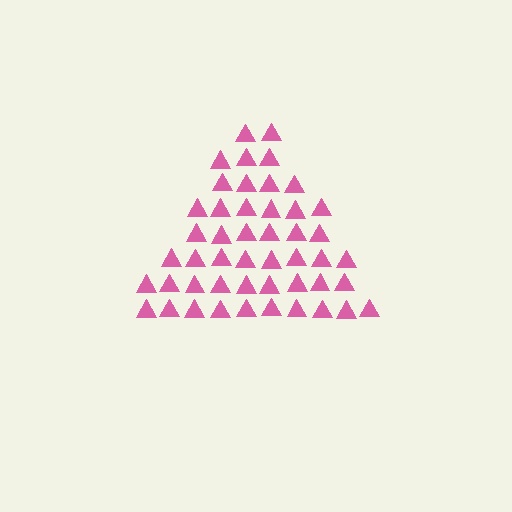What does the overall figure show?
The overall figure shows a triangle.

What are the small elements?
The small elements are triangles.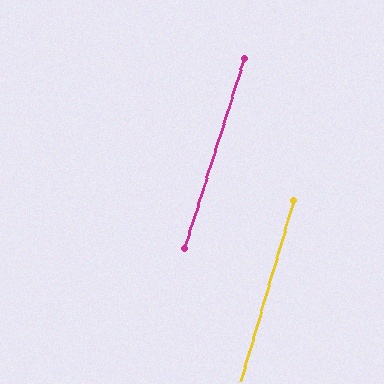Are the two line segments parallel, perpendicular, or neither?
Parallel — their directions differ by only 1.0°.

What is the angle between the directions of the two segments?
Approximately 1 degree.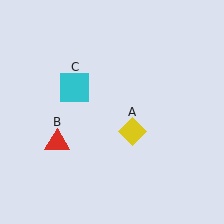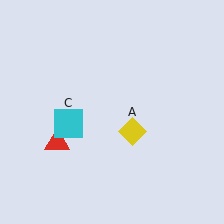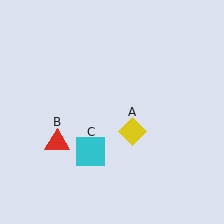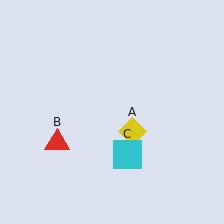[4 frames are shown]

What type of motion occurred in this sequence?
The cyan square (object C) rotated counterclockwise around the center of the scene.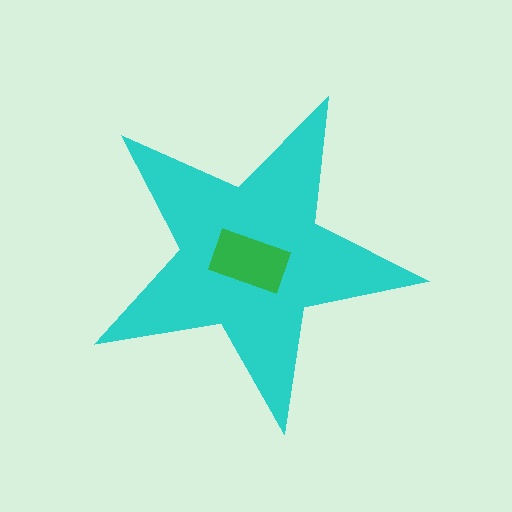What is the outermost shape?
The cyan star.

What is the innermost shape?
The green rectangle.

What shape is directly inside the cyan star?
The green rectangle.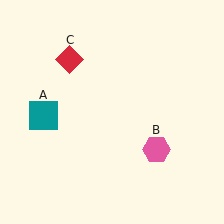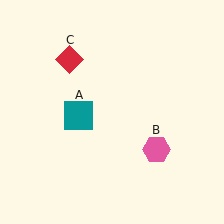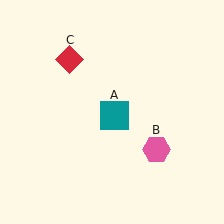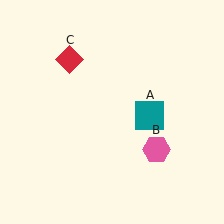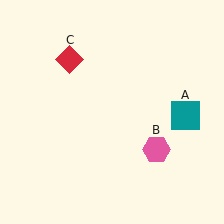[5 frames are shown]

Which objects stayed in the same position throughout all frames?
Pink hexagon (object B) and red diamond (object C) remained stationary.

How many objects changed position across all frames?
1 object changed position: teal square (object A).